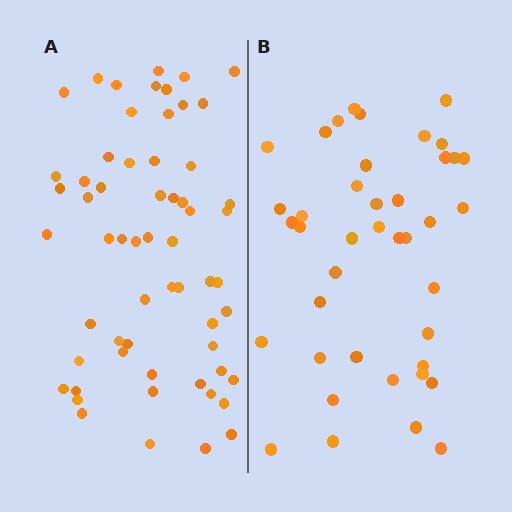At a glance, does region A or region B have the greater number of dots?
Region A (the left region) has more dots.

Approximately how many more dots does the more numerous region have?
Region A has approximately 20 more dots than region B.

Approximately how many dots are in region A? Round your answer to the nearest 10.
About 60 dots.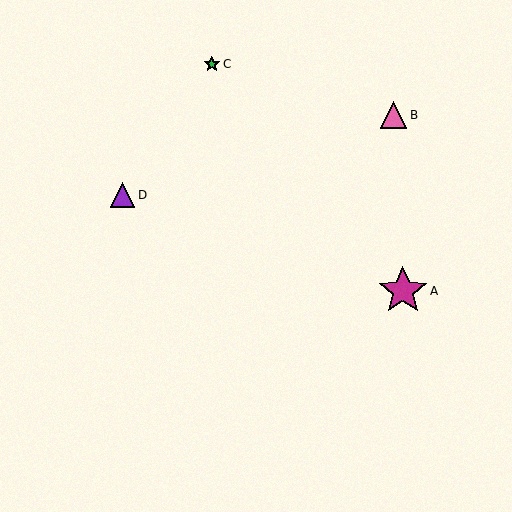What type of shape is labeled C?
Shape C is a green star.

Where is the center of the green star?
The center of the green star is at (212, 64).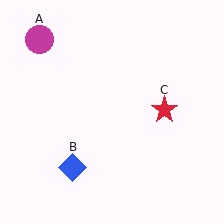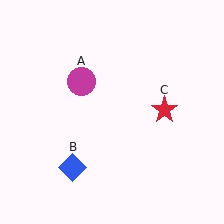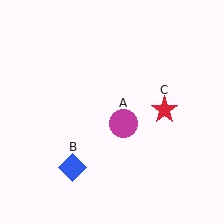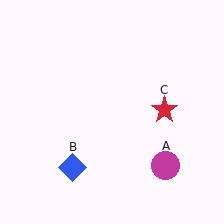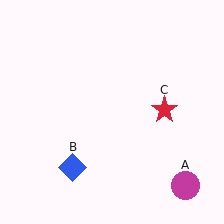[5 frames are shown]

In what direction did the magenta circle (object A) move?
The magenta circle (object A) moved down and to the right.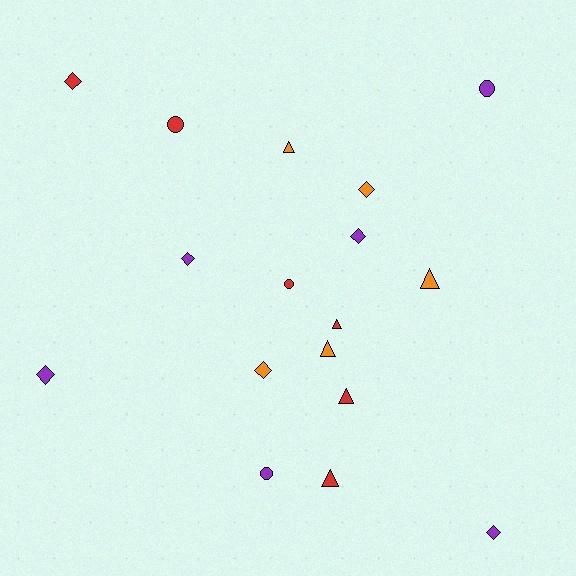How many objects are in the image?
There are 17 objects.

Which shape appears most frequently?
Diamond, with 7 objects.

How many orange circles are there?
There are no orange circles.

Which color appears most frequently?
Red, with 6 objects.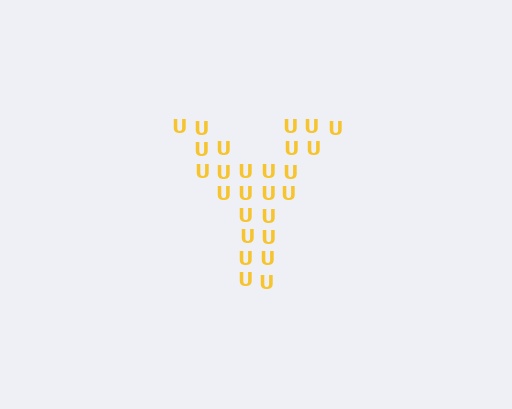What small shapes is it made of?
It is made of small letter U's.